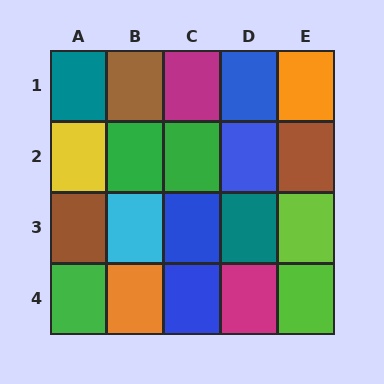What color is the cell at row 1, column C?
Magenta.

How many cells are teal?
2 cells are teal.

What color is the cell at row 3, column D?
Teal.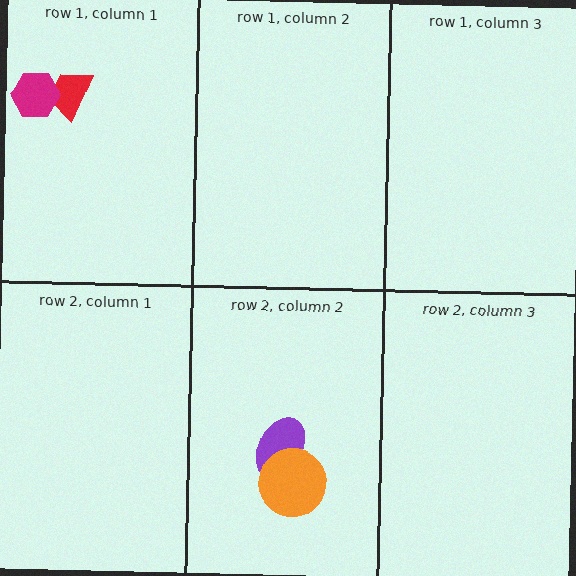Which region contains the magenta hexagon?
The row 1, column 1 region.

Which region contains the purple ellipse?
The row 2, column 2 region.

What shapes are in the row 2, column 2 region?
The purple ellipse, the orange circle.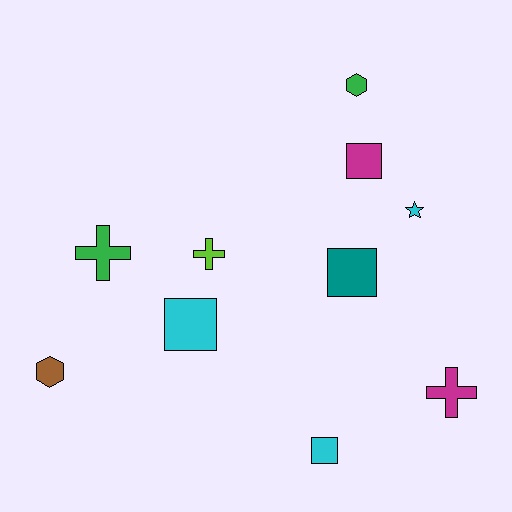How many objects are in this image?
There are 10 objects.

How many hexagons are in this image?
There are 2 hexagons.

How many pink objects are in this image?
There are no pink objects.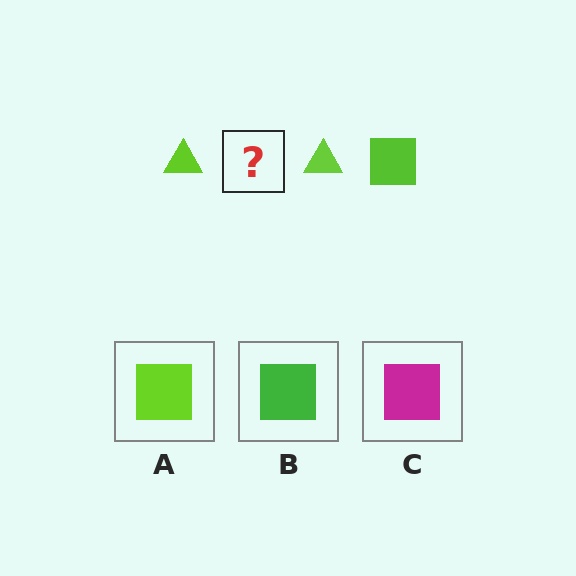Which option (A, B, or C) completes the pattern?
A.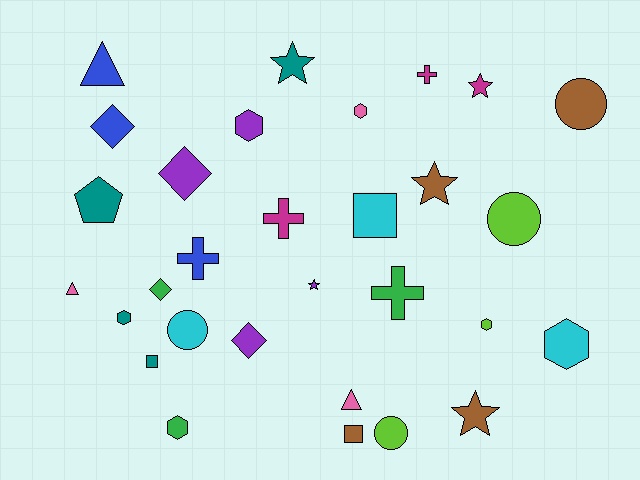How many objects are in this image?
There are 30 objects.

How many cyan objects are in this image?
There are 3 cyan objects.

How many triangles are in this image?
There are 3 triangles.